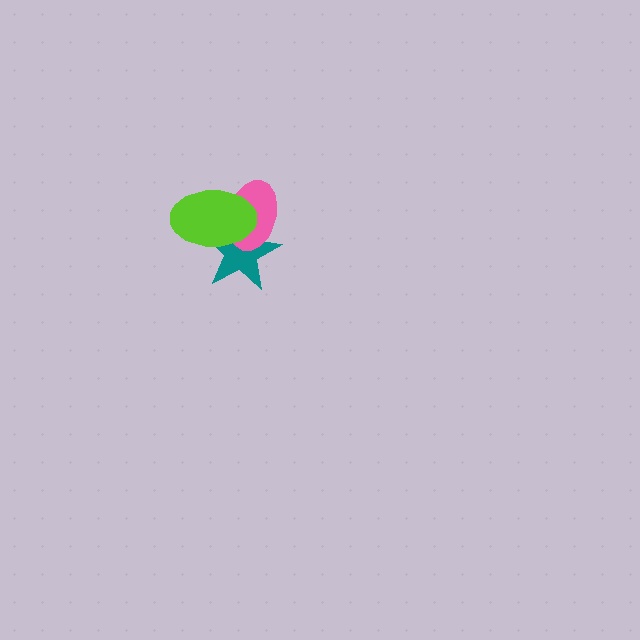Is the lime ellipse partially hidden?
No, no other shape covers it.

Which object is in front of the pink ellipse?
The lime ellipse is in front of the pink ellipse.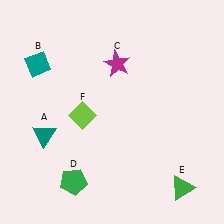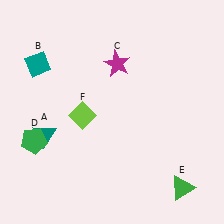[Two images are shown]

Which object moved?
The green pentagon (D) moved up.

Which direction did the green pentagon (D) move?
The green pentagon (D) moved up.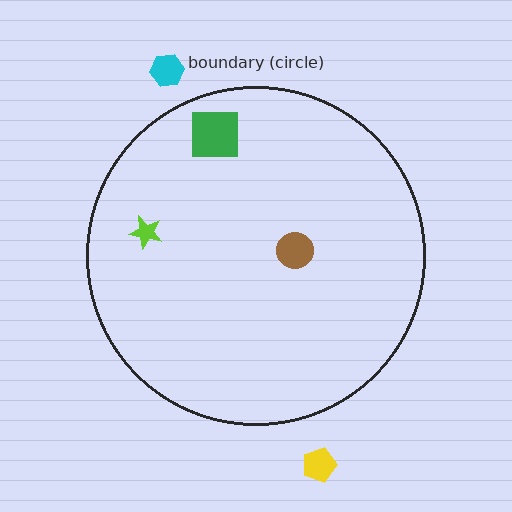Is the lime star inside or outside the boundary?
Inside.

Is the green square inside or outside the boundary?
Inside.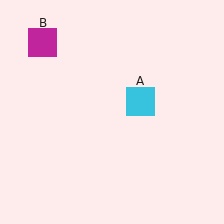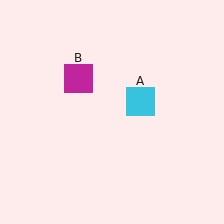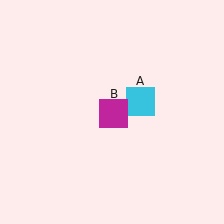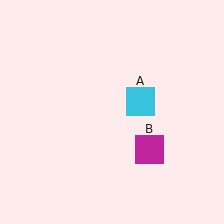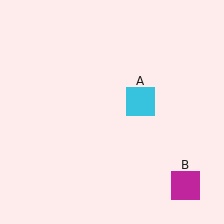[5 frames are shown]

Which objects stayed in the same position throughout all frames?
Cyan square (object A) remained stationary.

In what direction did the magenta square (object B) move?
The magenta square (object B) moved down and to the right.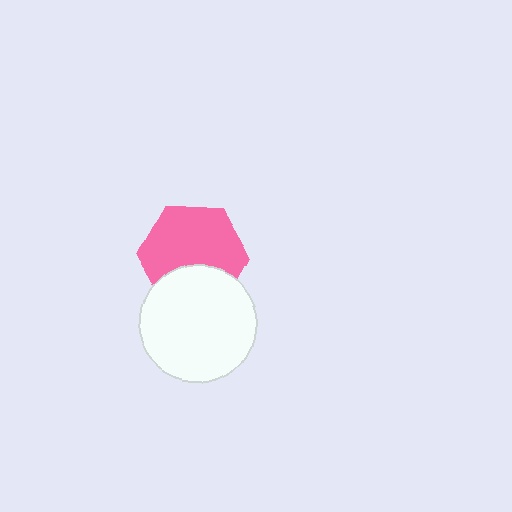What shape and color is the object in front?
The object in front is a white circle.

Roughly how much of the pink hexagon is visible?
Most of it is visible (roughly 68%).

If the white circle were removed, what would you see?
You would see the complete pink hexagon.